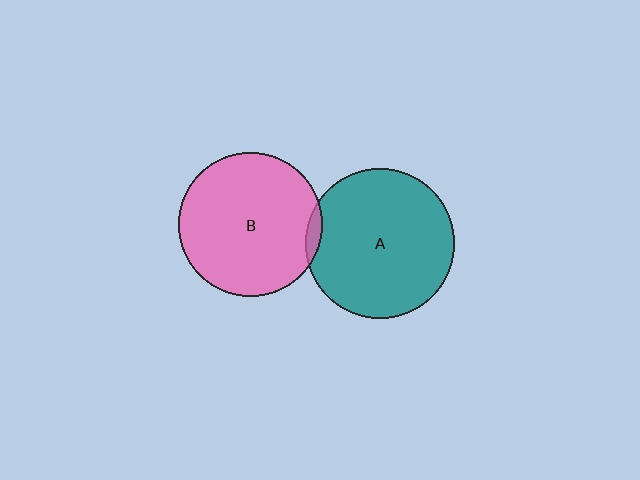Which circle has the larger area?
Circle A (teal).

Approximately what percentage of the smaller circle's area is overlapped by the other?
Approximately 5%.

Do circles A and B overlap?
Yes.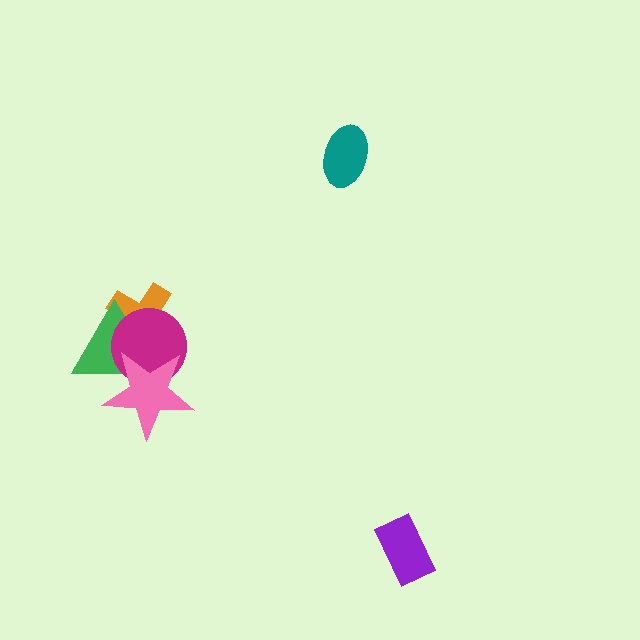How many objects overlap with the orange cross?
3 objects overlap with the orange cross.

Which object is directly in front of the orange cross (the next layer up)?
The green triangle is directly in front of the orange cross.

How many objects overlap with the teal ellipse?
0 objects overlap with the teal ellipse.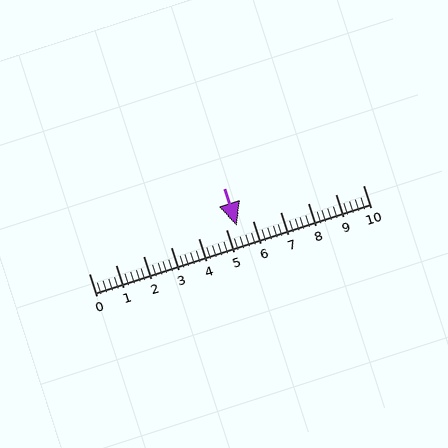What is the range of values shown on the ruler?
The ruler shows values from 0 to 10.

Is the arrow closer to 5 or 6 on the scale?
The arrow is closer to 5.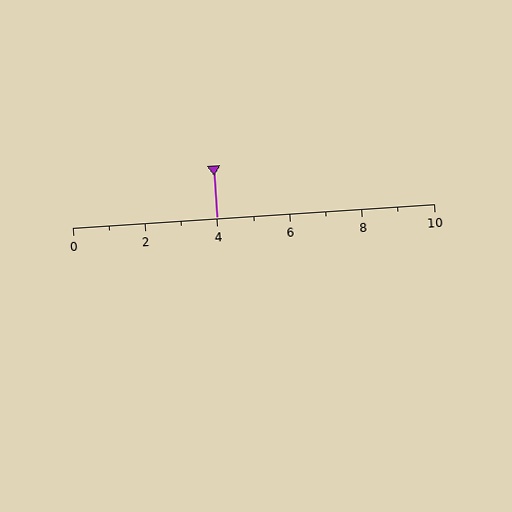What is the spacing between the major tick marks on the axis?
The major ticks are spaced 2 apart.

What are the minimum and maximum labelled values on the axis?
The axis runs from 0 to 10.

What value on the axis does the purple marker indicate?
The marker indicates approximately 4.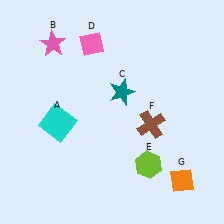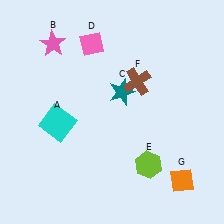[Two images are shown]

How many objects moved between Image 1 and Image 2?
1 object moved between the two images.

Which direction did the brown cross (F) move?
The brown cross (F) moved up.